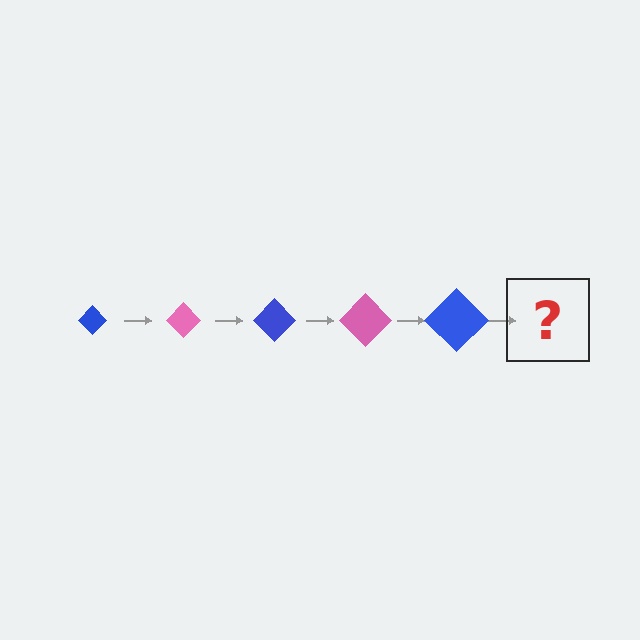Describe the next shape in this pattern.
It should be a pink diamond, larger than the previous one.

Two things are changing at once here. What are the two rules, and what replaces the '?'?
The two rules are that the diamond grows larger each step and the color cycles through blue and pink. The '?' should be a pink diamond, larger than the previous one.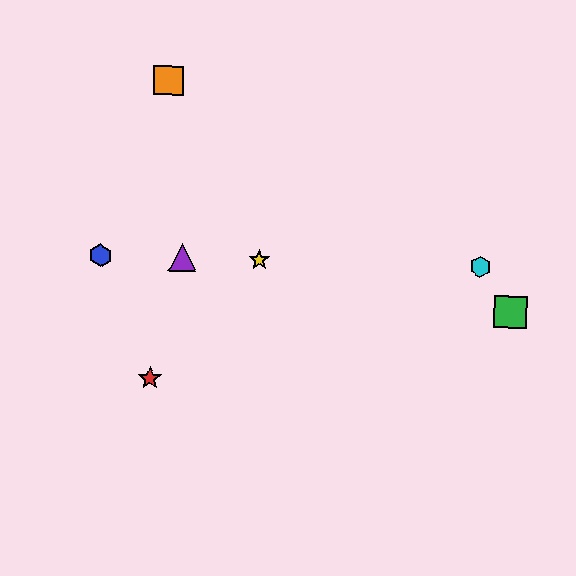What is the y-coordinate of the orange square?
The orange square is at y≈80.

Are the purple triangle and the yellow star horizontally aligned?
Yes, both are at y≈258.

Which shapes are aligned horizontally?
The blue hexagon, the yellow star, the purple triangle, the cyan hexagon are aligned horizontally.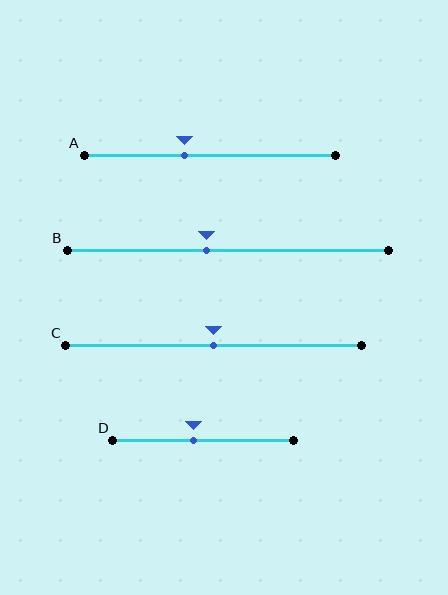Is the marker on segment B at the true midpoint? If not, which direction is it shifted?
No, the marker on segment B is shifted to the left by about 7% of the segment length.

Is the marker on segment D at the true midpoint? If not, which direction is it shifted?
No, the marker on segment D is shifted to the left by about 5% of the segment length.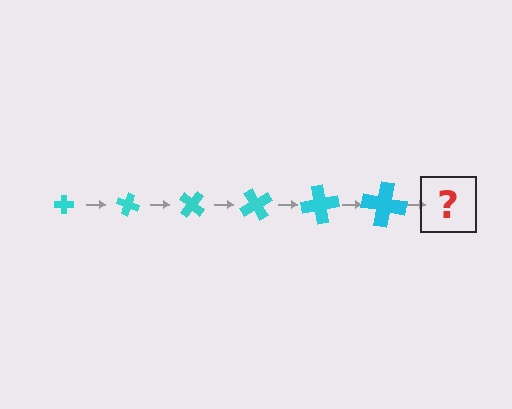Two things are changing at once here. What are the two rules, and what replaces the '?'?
The two rules are that the cross grows larger each step and it rotates 20 degrees each step. The '?' should be a cross, larger than the previous one and rotated 120 degrees from the start.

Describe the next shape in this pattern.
It should be a cross, larger than the previous one and rotated 120 degrees from the start.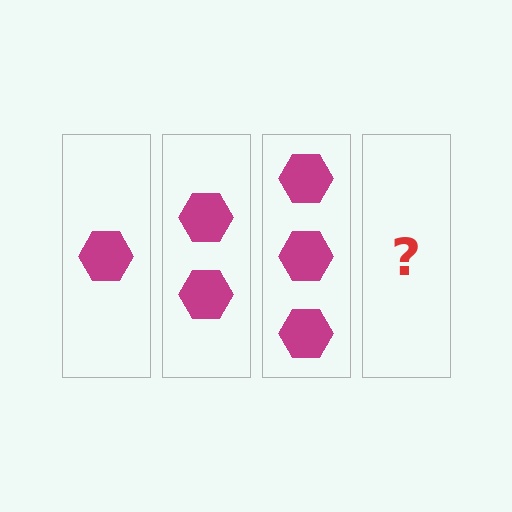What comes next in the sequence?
The next element should be 4 hexagons.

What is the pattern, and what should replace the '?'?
The pattern is that each step adds one more hexagon. The '?' should be 4 hexagons.